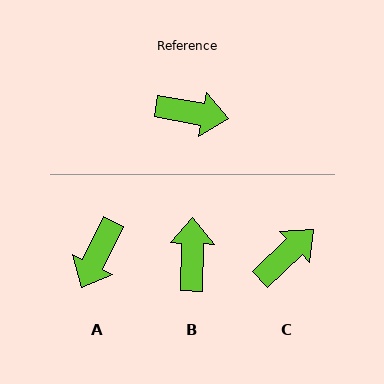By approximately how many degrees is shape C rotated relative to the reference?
Approximately 54 degrees counter-clockwise.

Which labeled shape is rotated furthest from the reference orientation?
A, about 106 degrees away.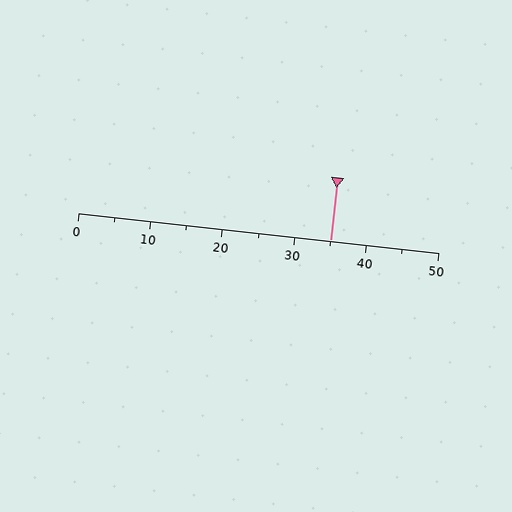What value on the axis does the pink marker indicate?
The marker indicates approximately 35.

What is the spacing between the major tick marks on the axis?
The major ticks are spaced 10 apart.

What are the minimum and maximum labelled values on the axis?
The axis runs from 0 to 50.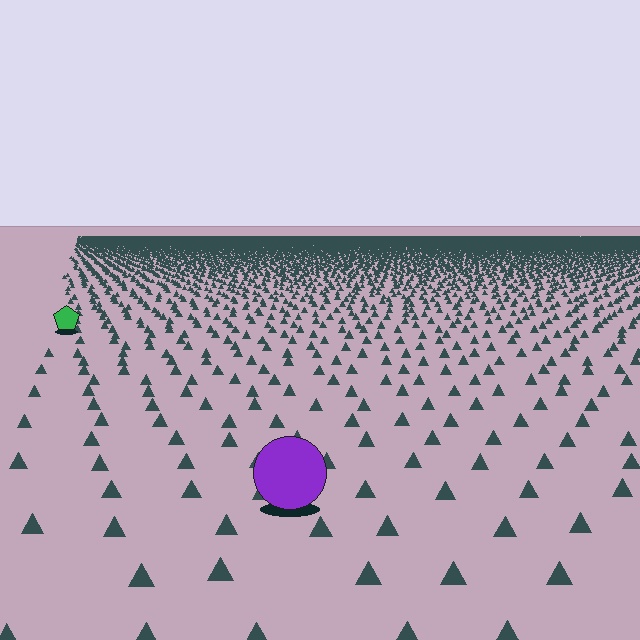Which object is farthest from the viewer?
The green pentagon is farthest from the viewer. It appears smaller and the ground texture around it is denser.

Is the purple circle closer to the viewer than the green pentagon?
Yes. The purple circle is closer — you can tell from the texture gradient: the ground texture is coarser near it.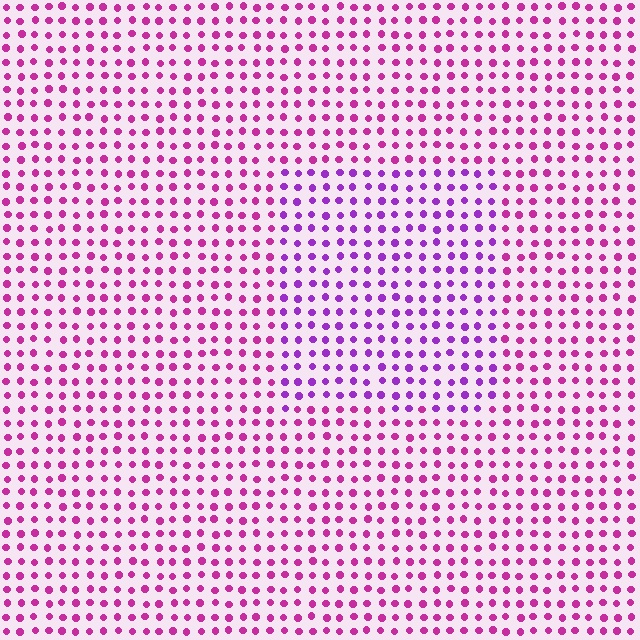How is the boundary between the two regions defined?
The boundary is defined purely by a slight shift in hue (about 33 degrees). Spacing, size, and orientation are identical on both sides.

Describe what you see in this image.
The image is filled with small magenta elements in a uniform arrangement. A rectangle-shaped region is visible where the elements are tinted to a slightly different hue, forming a subtle color boundary.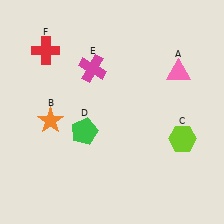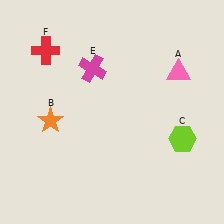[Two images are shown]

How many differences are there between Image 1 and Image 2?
There is 1 difference between the two images.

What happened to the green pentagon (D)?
The green pentagon (D) was removed in Image 2. It was in the bottom-left area of Image 1.